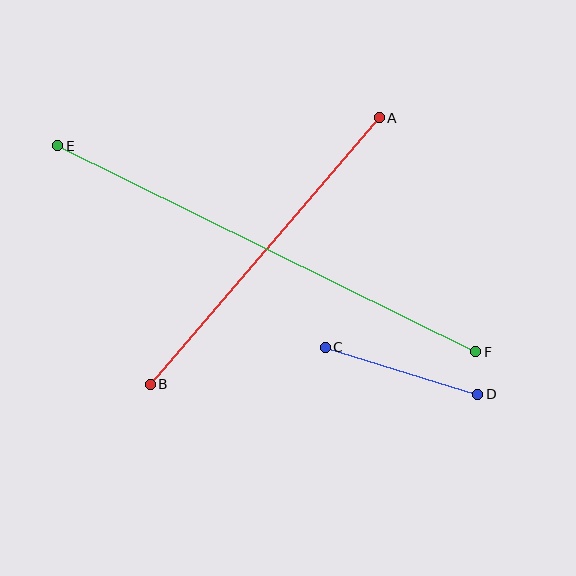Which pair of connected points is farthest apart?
Points E and F are farthest apart.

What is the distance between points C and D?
The distance is approximately 160 pixels.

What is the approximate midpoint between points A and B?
The midpoint is at approximately (265, 251) pixels.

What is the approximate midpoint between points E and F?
The midpoint is at approximately (267, 249) pixels.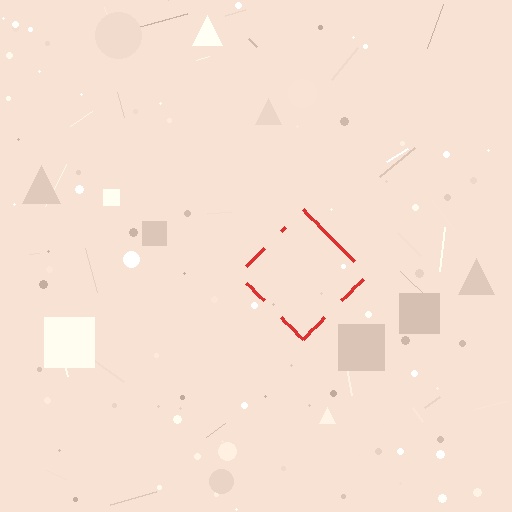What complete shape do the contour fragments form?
The contour fragments form a diamond.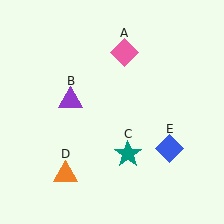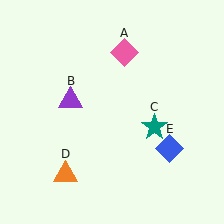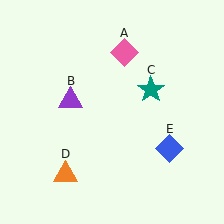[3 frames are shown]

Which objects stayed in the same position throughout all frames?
Pink diamond (object A) and purple triangle (object B) and orange triangle (object D) and blue diamond (object E) remained stationary.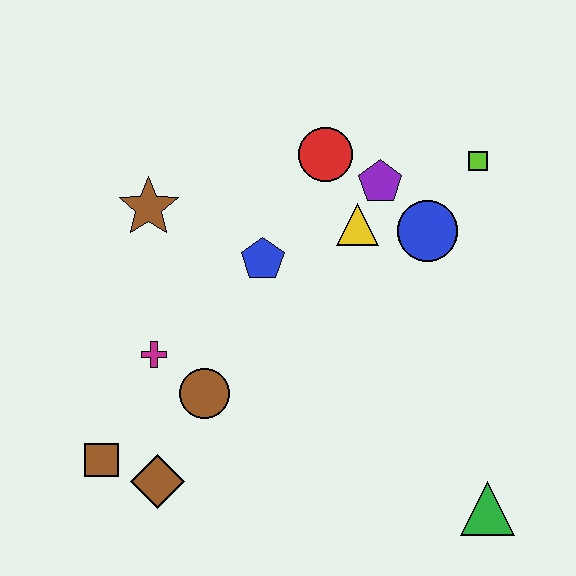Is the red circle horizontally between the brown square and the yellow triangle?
Yes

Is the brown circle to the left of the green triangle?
Yes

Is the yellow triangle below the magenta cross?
No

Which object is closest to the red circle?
The purple pentagon is closest to the red circle.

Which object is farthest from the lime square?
The brown square is farthest from the lime square.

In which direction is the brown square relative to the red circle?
The brown square is below the red circle.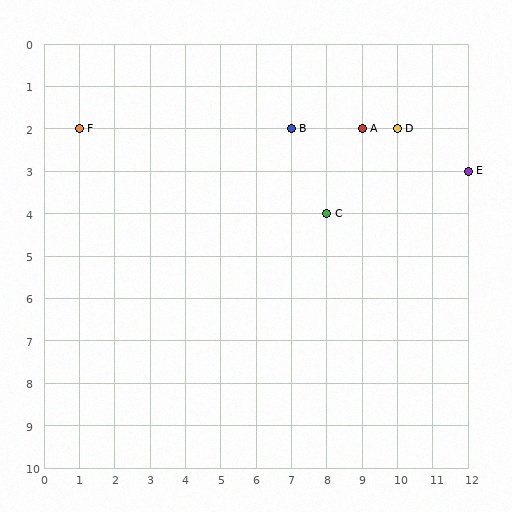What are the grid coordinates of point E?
Point E is at grid coordinates (12, 3).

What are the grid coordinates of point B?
Point B is at grid coordinates (7, 2).